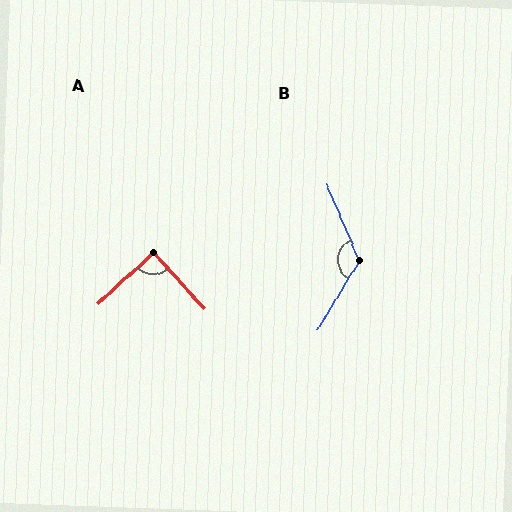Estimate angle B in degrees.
Approximately 127 degrees.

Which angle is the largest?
B, at approximately 127 degrees.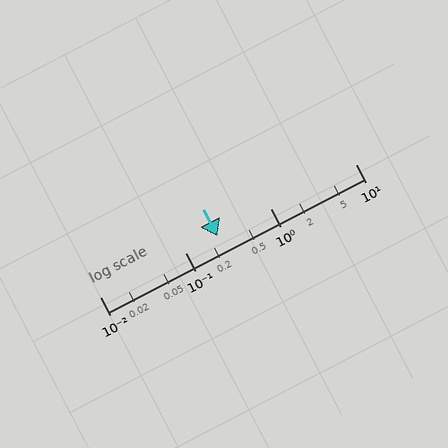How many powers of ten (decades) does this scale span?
The scale spans 3 decades, from 0.01 to 10.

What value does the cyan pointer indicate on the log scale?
The pointer indicates approximately 0.24.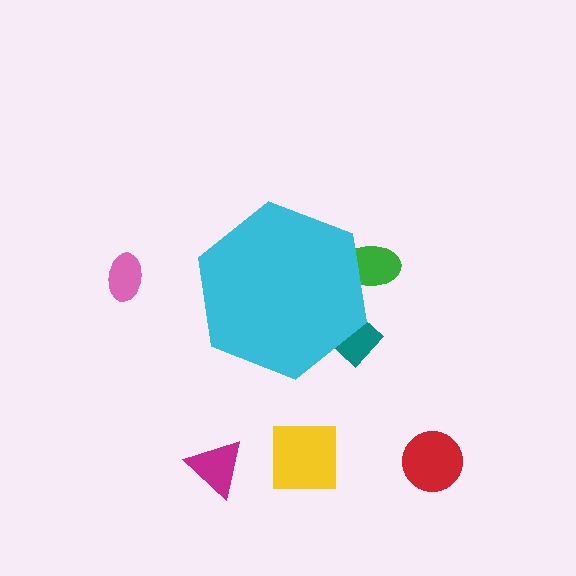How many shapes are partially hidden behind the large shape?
2 shapes are partially hidden.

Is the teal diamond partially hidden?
Yes, the teal diamond is partially hidden behind the cyan hexagon.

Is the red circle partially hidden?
No, the red circle is fully visible.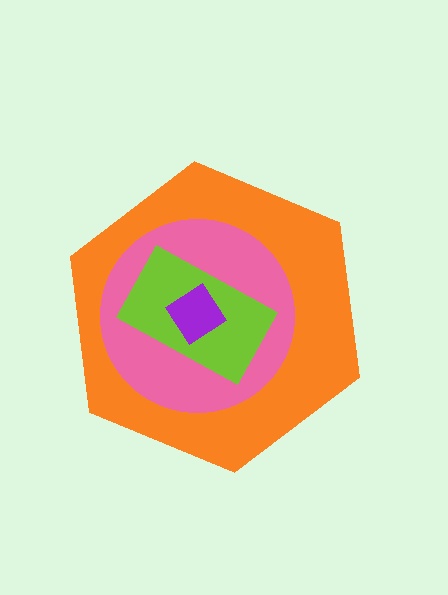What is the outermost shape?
The orange hexagon.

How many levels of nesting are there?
4.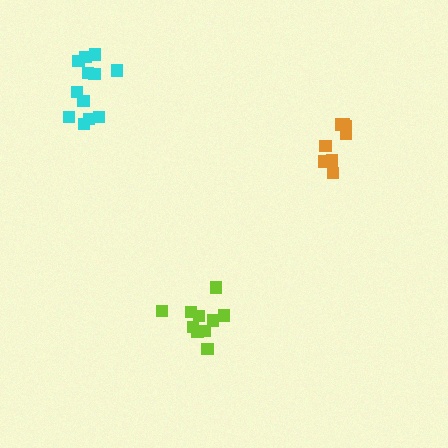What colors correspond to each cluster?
The clusters are colored: orange, lime, cyan.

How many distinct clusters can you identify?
There are 3 distinct clusters.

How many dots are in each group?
Group 1: 8 dots, Group 2: 10 dots, Group 3: 12 dots (30 total).